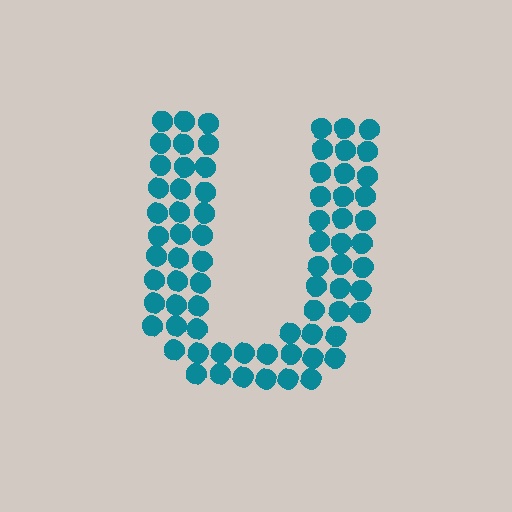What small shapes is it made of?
It is made of small circles.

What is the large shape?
The large shape is the letter U.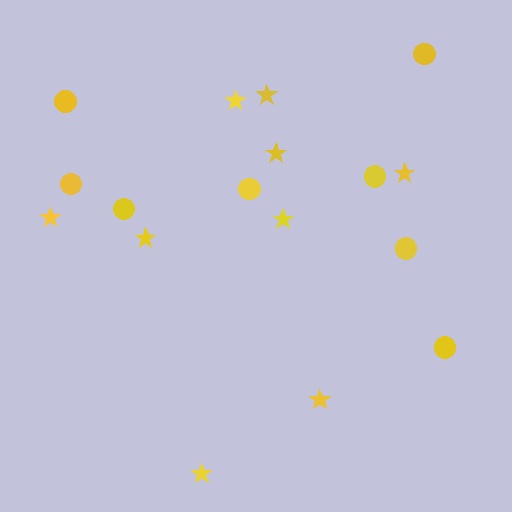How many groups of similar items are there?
There are 2 groups: one group of circles (8) and one group of stars (9).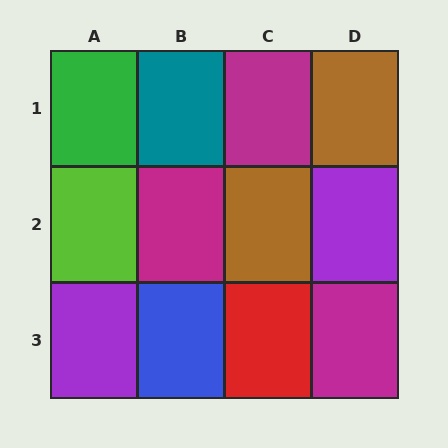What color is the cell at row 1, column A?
Green.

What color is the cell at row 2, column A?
Lime.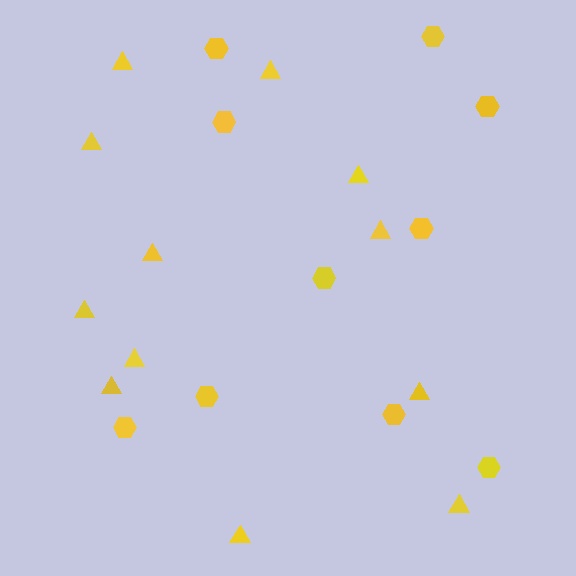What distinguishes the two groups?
There are 2 groups: one group of hexagons (10) and one group of triangles (12).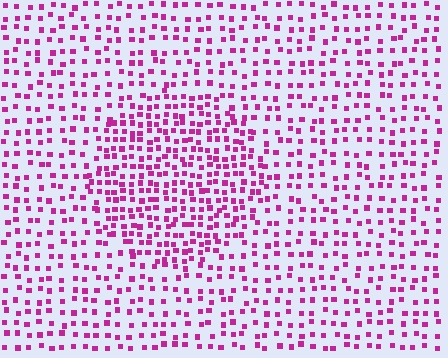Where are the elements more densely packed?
The elements are more densely packed inside the circle boundary.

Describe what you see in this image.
The image contains small magenta elements arranged at two different densities. A circle-shaped region is visible where the elements are more densely packed than the surrounding area.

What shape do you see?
I see a circle.